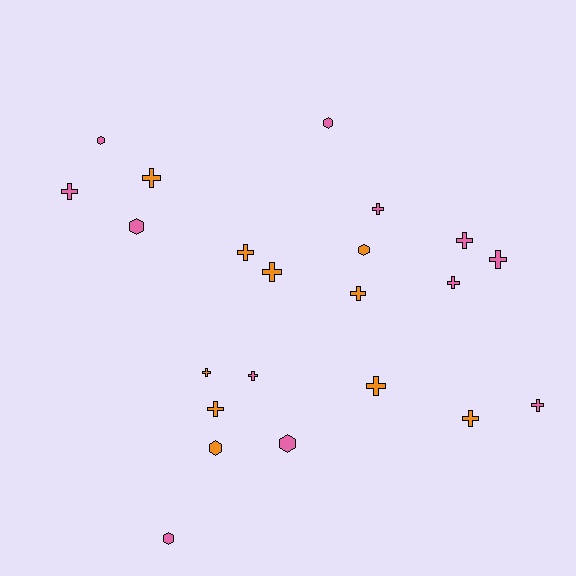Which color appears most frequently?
Pink, with 12 objects.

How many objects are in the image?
There are 22 objects.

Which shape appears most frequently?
Cross, with 15 objects.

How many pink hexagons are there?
There are 5 pink hexagons.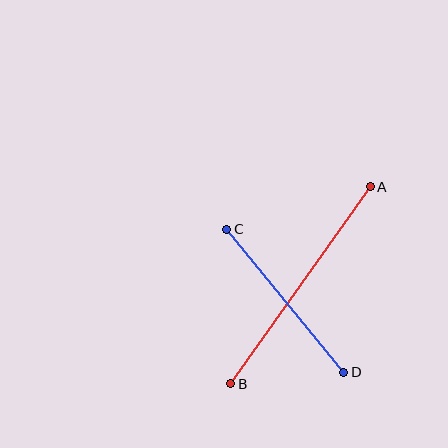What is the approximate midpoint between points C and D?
The midpoint is at approximately (285, 301) pixels.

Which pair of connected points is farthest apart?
Points A and B are farthest apart.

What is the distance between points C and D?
The distance is approximately 185 pixels.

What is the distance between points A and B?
The distance is approximately 241 pixels.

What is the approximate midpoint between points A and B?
The midpoint is at approximately (300, 285) pixels.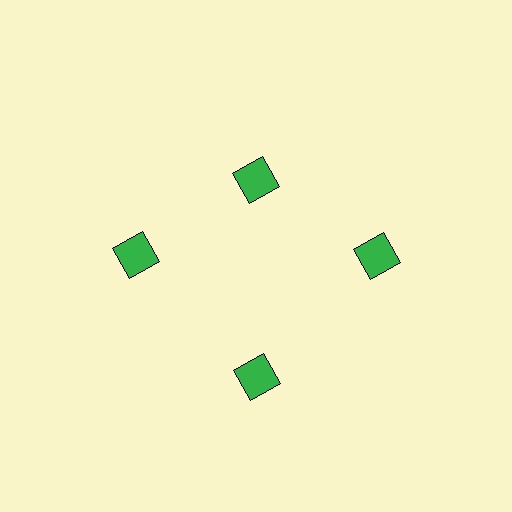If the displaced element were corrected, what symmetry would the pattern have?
It would have 4-fold rotational symmetry — the pattern would map onto itself every 90 degrees.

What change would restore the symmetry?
The symmetry would be restored by moving it outward, back onto the ring so that all 4 squares sit at equal angles and equal distance from the center.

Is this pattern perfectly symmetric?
No. The 4 green squares are arranged in a ring, but one element near the 12 o'clock position is pulled inward toward the center, breaking the 4-fold rotational symmetry.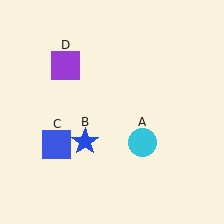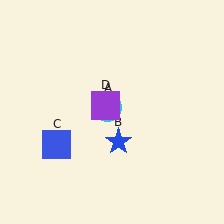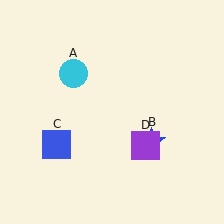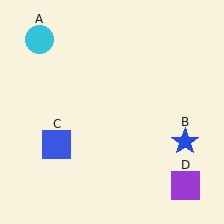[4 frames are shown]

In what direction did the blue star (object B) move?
The blue star (object B) moved right.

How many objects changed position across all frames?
3 objects changed position: cyan circle (object A), blue star (object B), purple square (object D).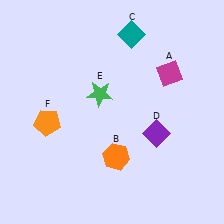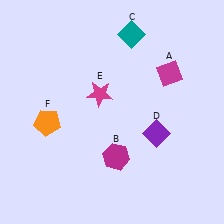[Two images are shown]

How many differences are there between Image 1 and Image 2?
There are 2 differences between the two images.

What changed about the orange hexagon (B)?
In Image 1, B is orange. In Image 2, it changed to magenta.